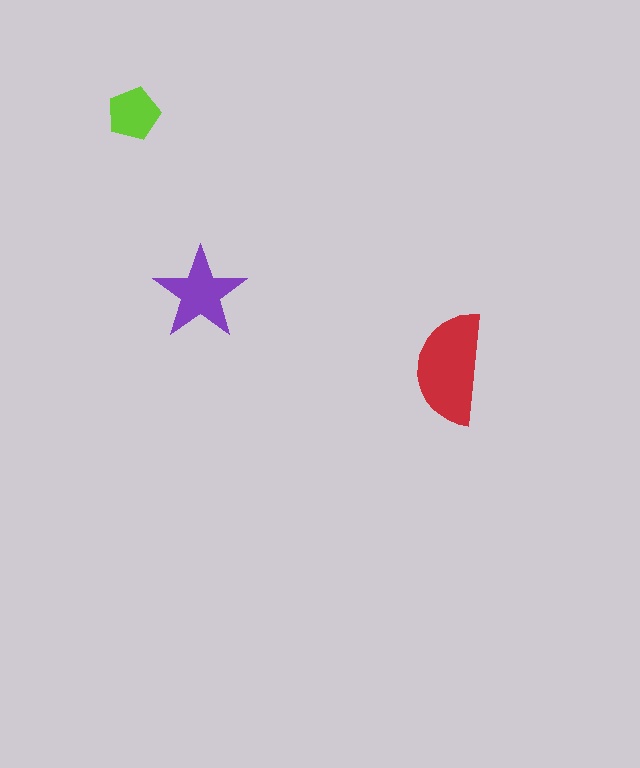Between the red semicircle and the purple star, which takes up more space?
The red semicircle.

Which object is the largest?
The red semicircle.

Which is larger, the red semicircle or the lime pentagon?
The red semicircle.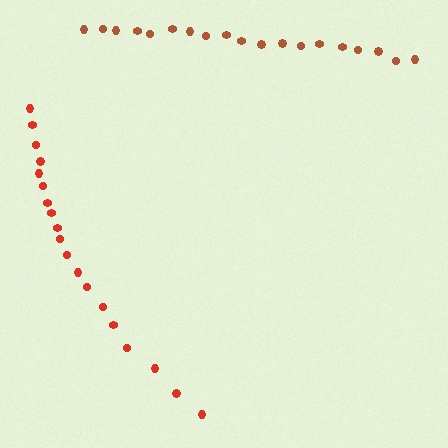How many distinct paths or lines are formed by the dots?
There are 2 distinct paths.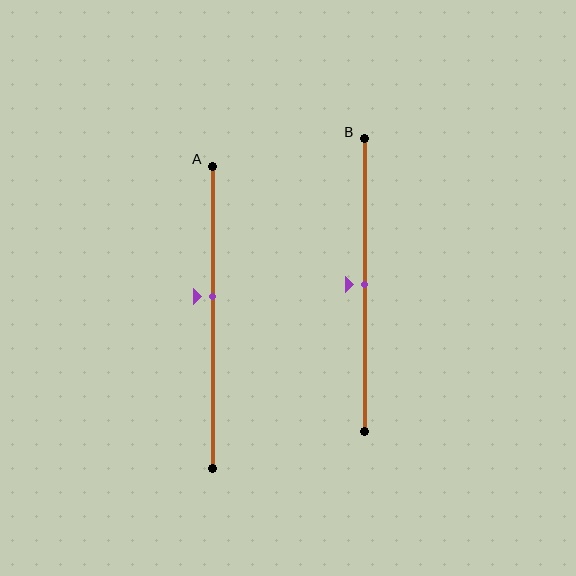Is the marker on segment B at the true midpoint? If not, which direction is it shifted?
Yes, the marker on segment B is at the true midpoint.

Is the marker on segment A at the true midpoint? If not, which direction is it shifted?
No, the marker on segment A is shifted upward by about 7% of the segment length.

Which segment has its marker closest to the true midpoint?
Segment B has its marker closest to the true midpoint.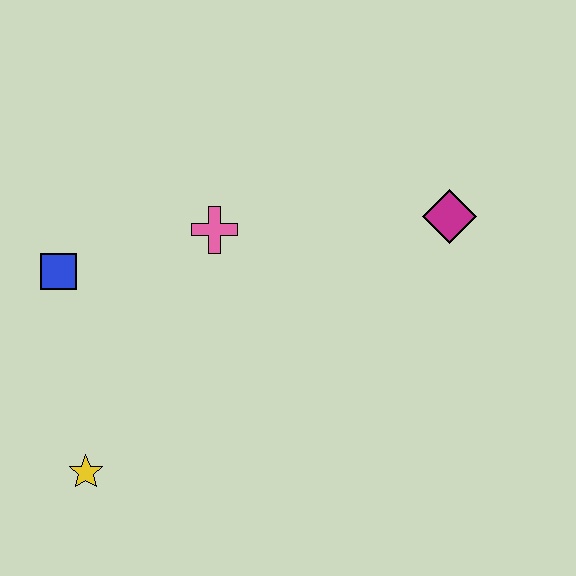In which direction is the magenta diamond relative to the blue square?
The magenta diamond is to the right of the blue square.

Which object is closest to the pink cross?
The blue square is closest to the pink cross.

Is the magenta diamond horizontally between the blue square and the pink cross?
No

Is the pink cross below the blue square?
No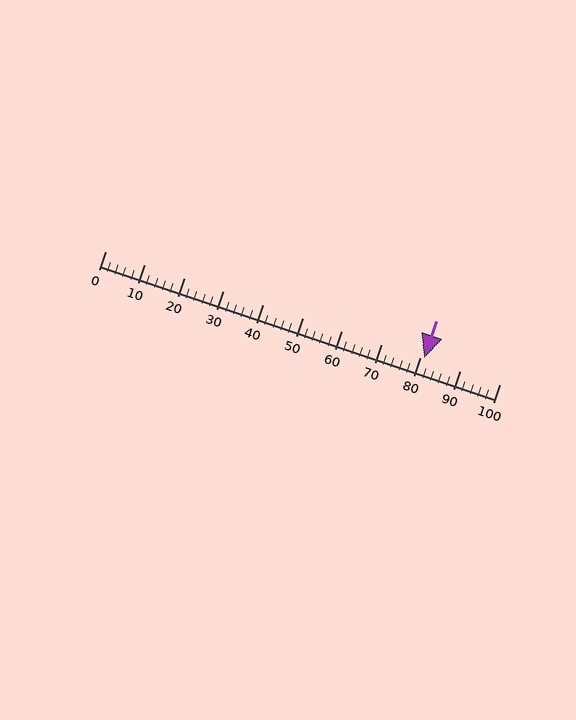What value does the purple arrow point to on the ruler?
The purple arrow points to approximately 81.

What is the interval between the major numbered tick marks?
The major tick marks are spaced 10 units apart.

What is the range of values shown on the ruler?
The ruler shows values from 0 to 100.